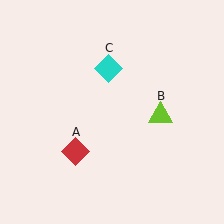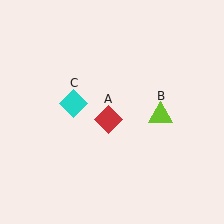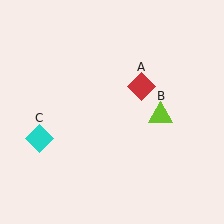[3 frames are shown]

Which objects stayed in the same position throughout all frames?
Lime triangle (object B) remained stationary.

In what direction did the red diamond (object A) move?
The red diamond (object A) moved up and to the right.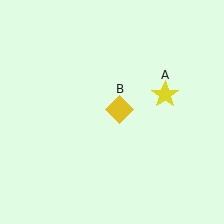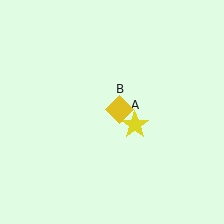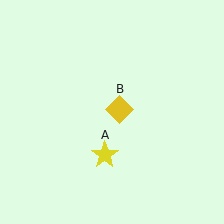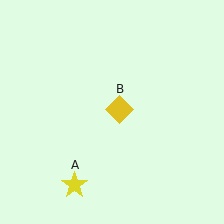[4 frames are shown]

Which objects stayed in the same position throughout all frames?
Yellow diamond (object B) remained stationary.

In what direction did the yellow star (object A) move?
The yellow star (object A) moved down and to the left.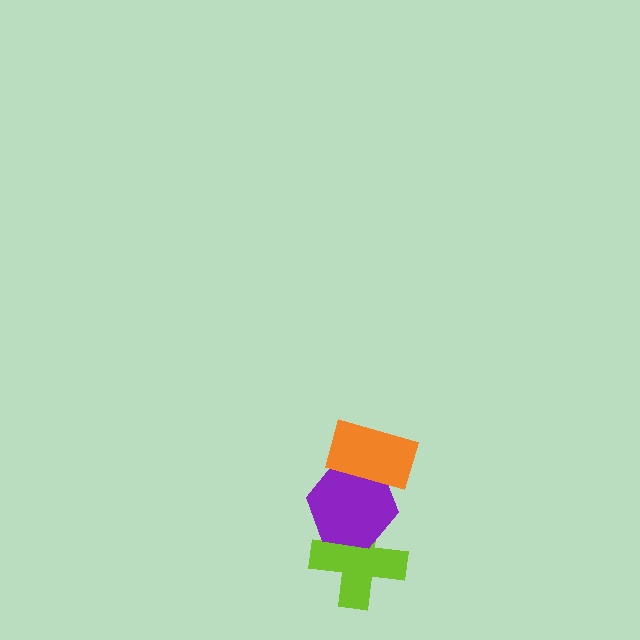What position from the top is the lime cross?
The lime cross is 3rd from the top.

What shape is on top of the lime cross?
The purple hexagon is on top of the lime cross.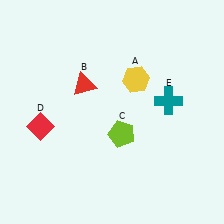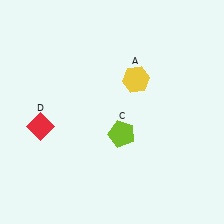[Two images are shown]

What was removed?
The teal cross (E), the red triangle (B) were removed in Image 2.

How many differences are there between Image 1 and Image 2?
There are 2 differences between the two images.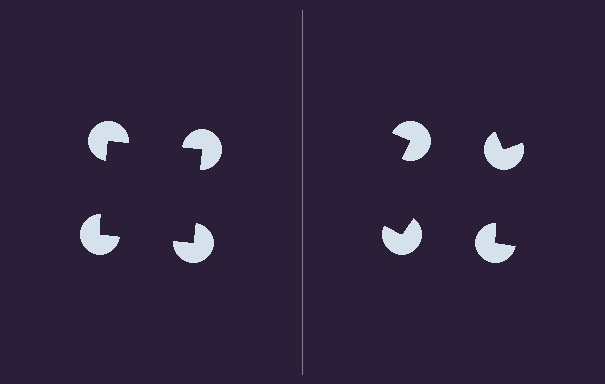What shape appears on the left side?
An illusory square.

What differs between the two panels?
The pac-man discs are positioned identically on both sides; only the wedge orientations differ. On the left they align to a square; on the right they are misaligned.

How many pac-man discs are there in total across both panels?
8 — 4 on each side.